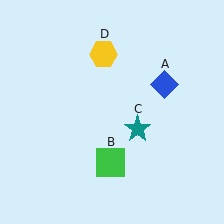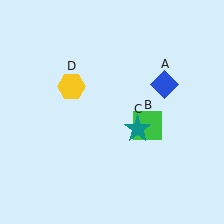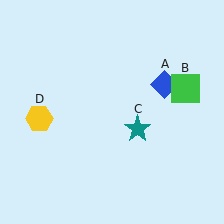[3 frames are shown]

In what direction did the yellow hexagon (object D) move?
The yellow hexagon (object D) moved down and to the left.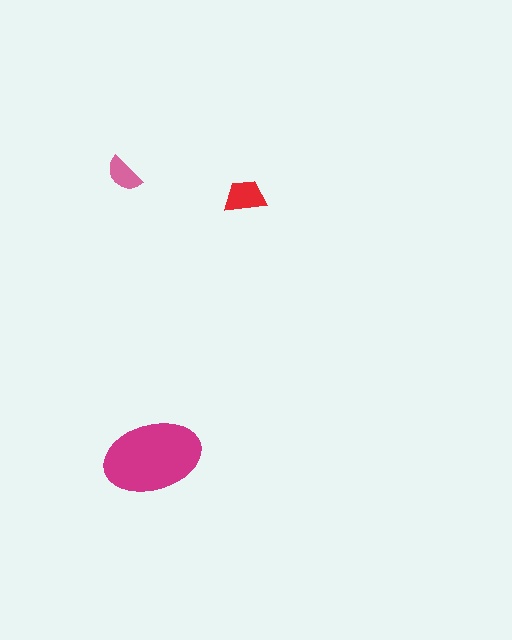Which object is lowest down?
The magenta ellipse is bottommost.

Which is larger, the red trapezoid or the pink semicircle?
The red trapezoid.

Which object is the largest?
The magenta ellipse.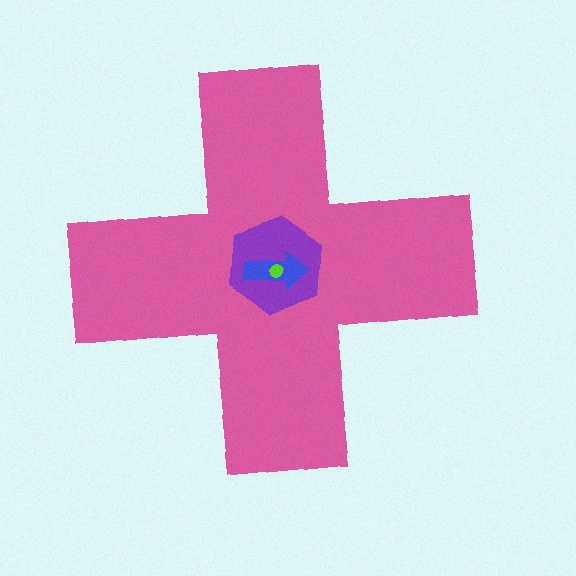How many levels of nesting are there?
4.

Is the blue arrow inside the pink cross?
Yes.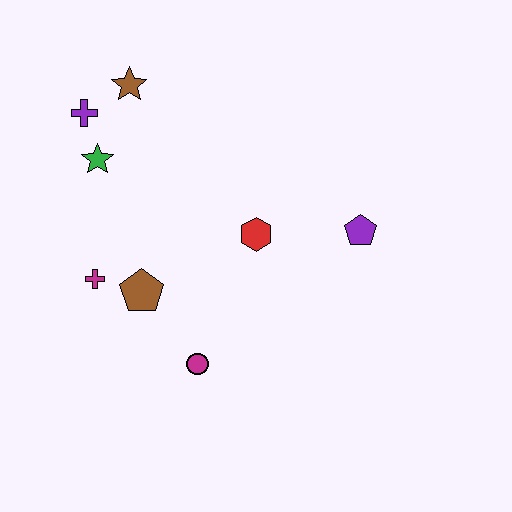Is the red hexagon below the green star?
Yes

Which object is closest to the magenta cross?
The brown pentagon is closest to the magenta cross.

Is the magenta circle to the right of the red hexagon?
No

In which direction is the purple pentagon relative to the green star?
The purple pentagon is to the right of the green star.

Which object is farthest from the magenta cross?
The purple pentagon is farthest from the magenta cross.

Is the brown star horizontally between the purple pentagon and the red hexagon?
No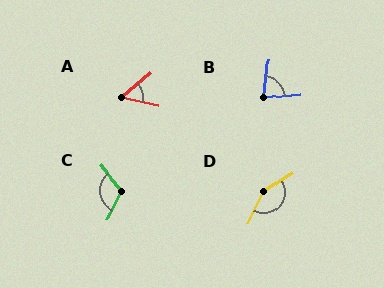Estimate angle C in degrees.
Approximately 115 degrees.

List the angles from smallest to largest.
A (52°), B (77°), C (115°), D (149°).